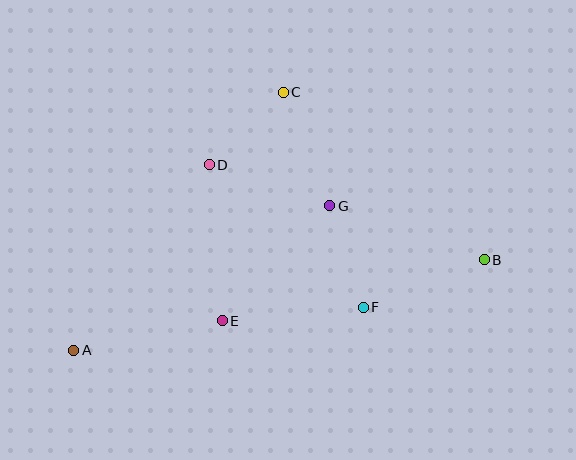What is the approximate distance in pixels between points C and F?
The distance between C and F is approximately 230 pixels.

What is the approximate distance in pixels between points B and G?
The distance between B and G is approximately 164 pixels.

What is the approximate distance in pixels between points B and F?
The distance between B and F is approximately 130 pixels.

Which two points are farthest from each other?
Points A and B are farthest from each other.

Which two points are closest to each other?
Points C and D are closest to each other.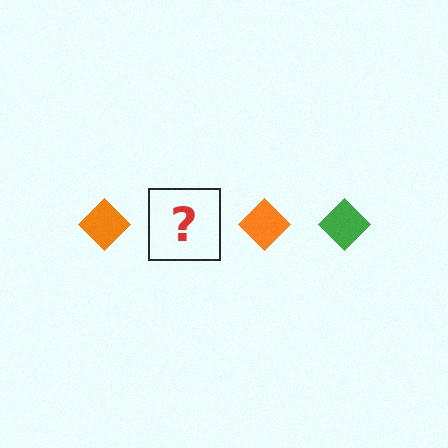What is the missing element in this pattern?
The missing element is a green diamond.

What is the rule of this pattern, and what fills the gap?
The rule is that the pattern cycles through orange, green diamonds. The gap should be filled with a green diamond.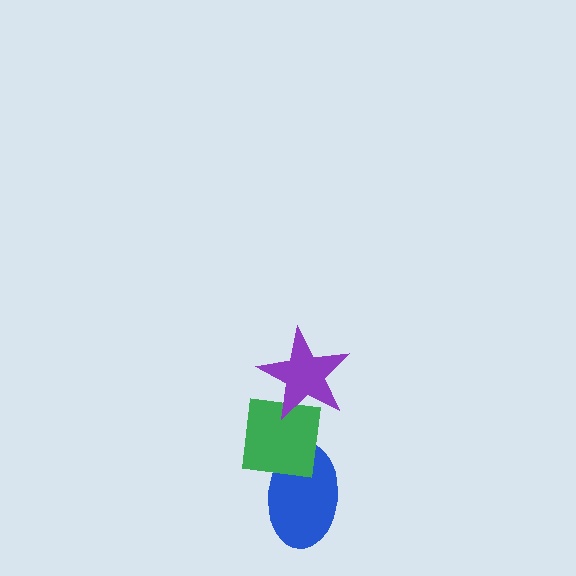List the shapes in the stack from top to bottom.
From top to bottom: the purple star, the green square, the blue ellipse.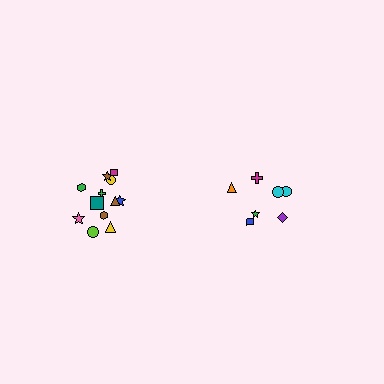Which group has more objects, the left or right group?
The left group.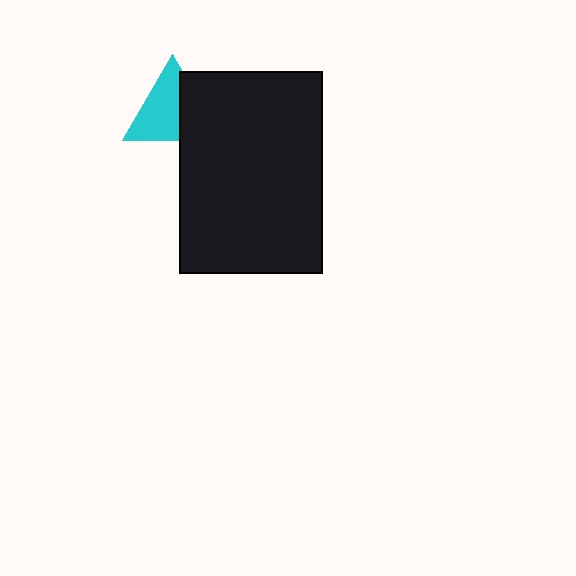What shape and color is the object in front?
The object in front is a black rectangle.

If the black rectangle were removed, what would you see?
You would see the complete cyan triangle.